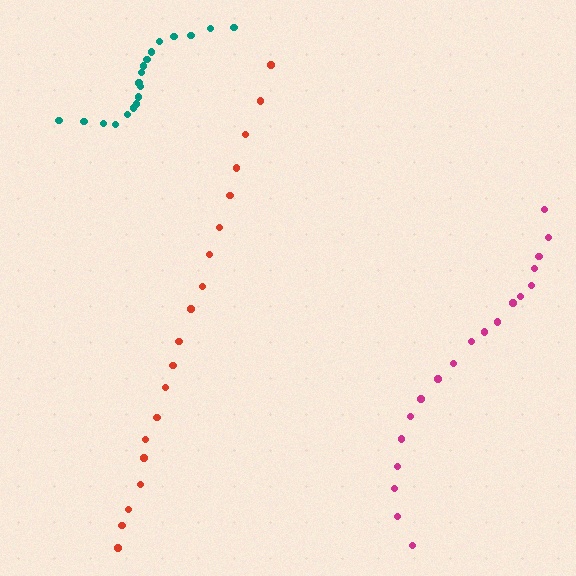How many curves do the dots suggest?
There are 3 distinct paths.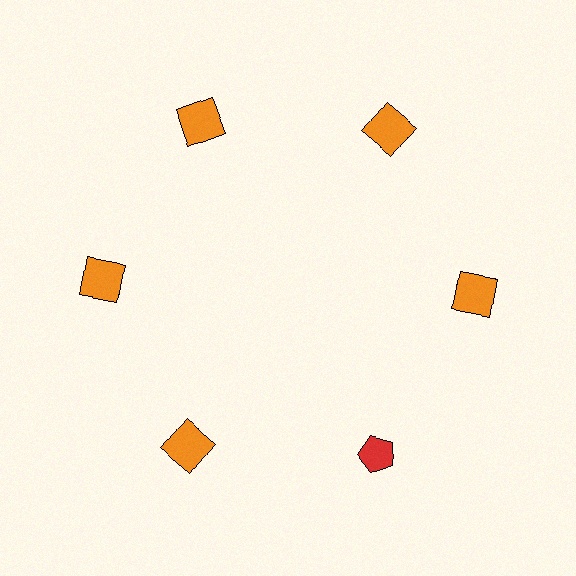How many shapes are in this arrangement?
There are 6 shapes arranged in a ring pattern.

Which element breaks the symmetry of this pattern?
The red pentagon at roughly the 5 o'clock position breaks the symmetry. All other shapes are orange squares.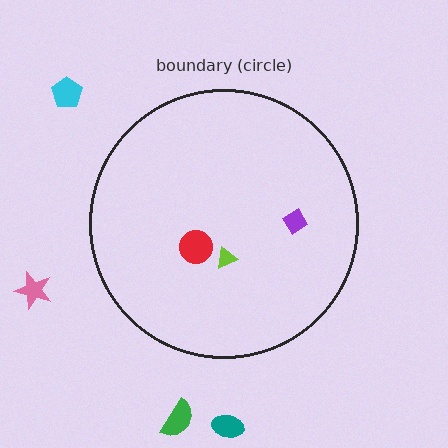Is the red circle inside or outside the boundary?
Inside.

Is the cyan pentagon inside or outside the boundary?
Outside.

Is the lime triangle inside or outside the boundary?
Inside.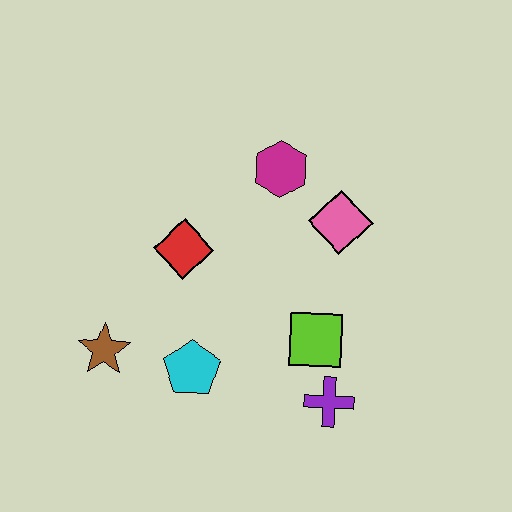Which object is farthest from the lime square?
The brown star is farthest from the lime square.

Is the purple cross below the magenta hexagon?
Yes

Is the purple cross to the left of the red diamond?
No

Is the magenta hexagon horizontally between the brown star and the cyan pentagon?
No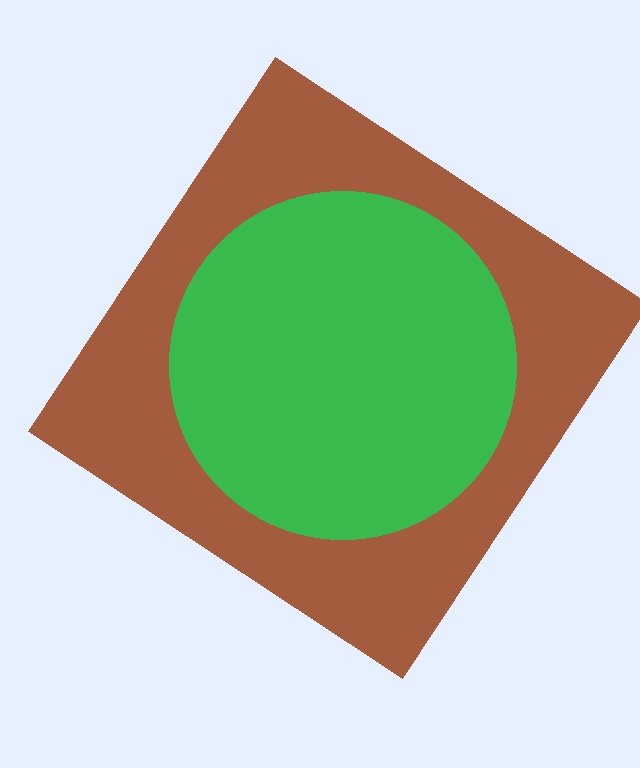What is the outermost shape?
The brown diamond.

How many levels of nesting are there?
2.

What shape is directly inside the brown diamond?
The green circle.